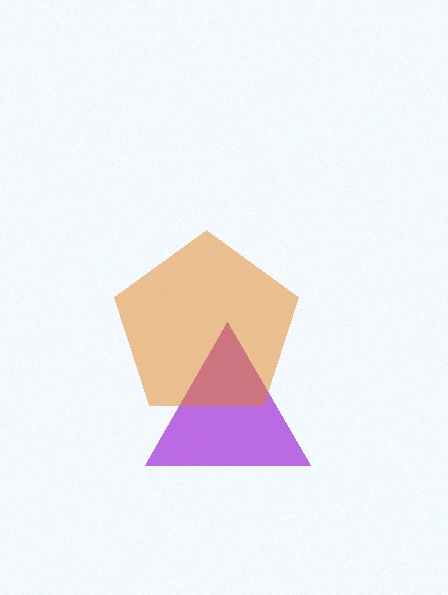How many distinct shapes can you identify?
There are 2 distinct shapes: a purple triangle, an orange pentagon.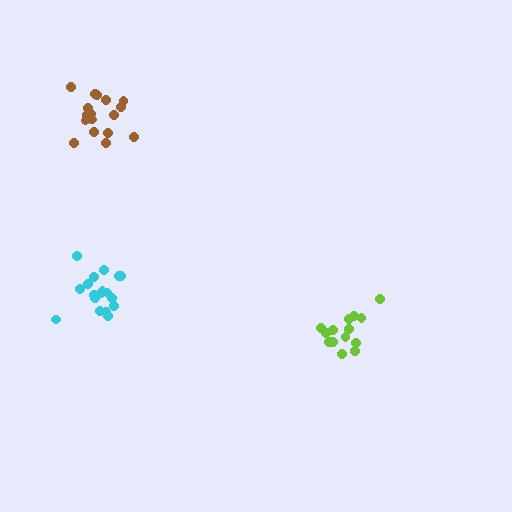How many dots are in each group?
Group 1: 17 dots, Group 2: 14 dots, Group 3: 18 dots (49 total).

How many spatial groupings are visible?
There are 3 spatial groupings.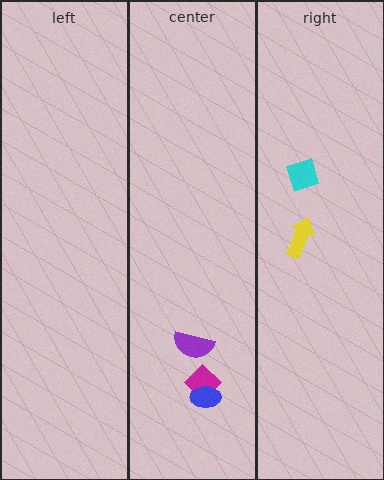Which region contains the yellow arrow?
The right region.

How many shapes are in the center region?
3.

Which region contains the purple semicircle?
The center region.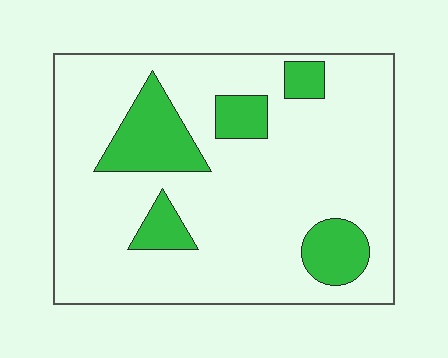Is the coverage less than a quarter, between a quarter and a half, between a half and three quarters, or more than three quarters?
Less than a quarter.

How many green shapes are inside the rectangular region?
5.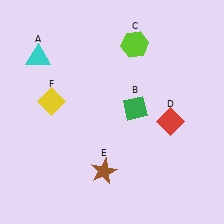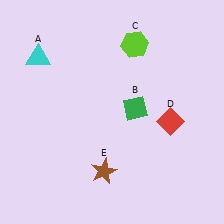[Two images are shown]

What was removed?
The yellow diamond (F) was removed in Image 2.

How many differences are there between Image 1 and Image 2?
There is 1 difference between the two images.